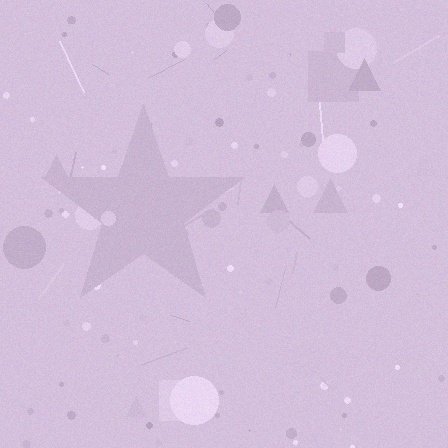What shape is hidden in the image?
A star is hidden in the image.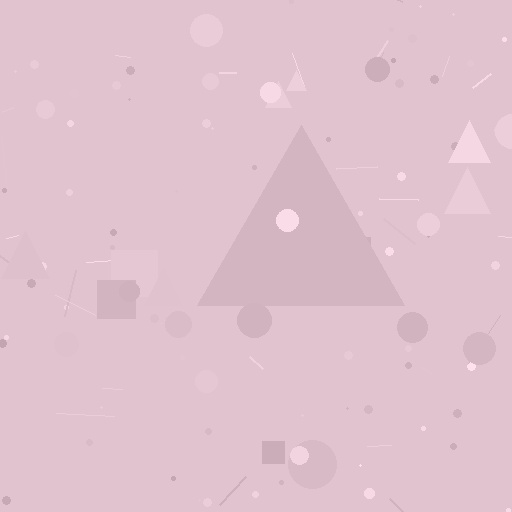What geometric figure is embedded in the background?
A triangle is embedded in the background.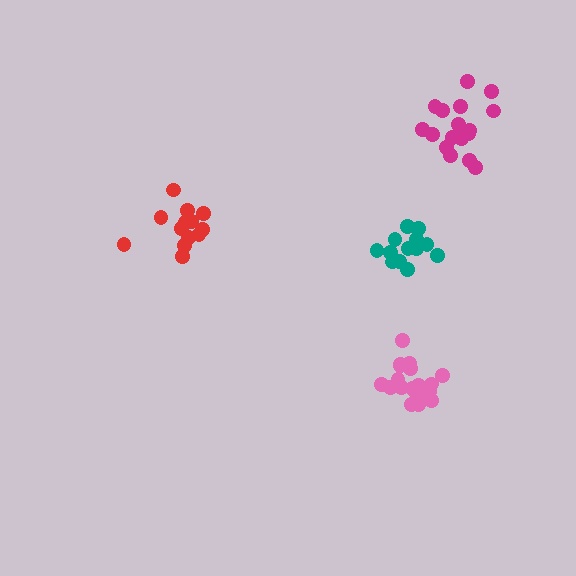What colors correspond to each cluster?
The clusters are colored: red, pink, teal, magenta.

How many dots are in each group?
Group 1: 14 dots, Group 2: 19 dots, Group 3: 13 dots, Group 4: 18 dots (64 total).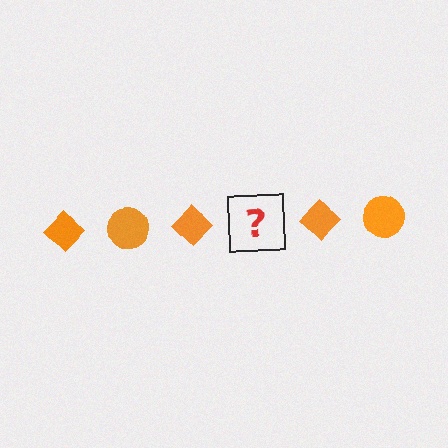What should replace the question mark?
The question mark should be replaced with an orange circle.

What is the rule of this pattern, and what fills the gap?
The rule is that the pattern cycles through diamond, circle shapes in orange. The gap should be filled with an orange circle.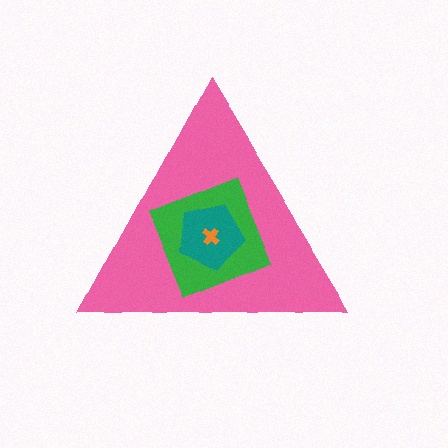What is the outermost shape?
The pink triangle.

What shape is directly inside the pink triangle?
The green square.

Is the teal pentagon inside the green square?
Yes.